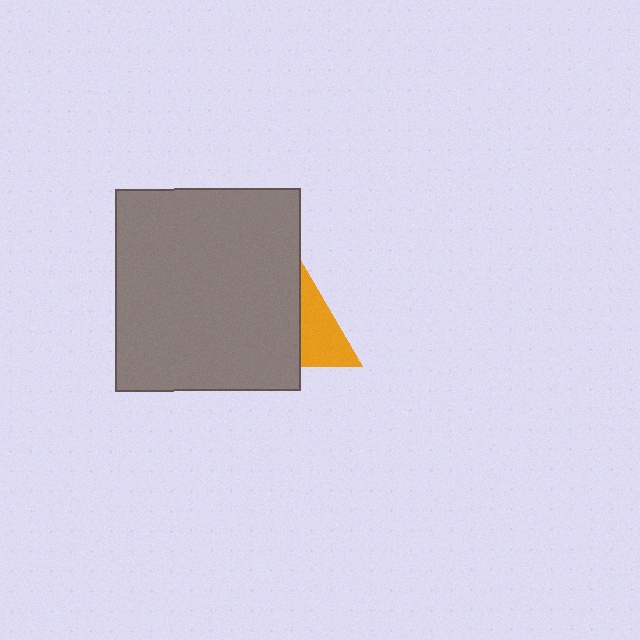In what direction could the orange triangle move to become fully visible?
The orange triangle could move right. That would shift it out from behind the gray rectangle entirely.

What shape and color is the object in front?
The object in front is a gray rectangle.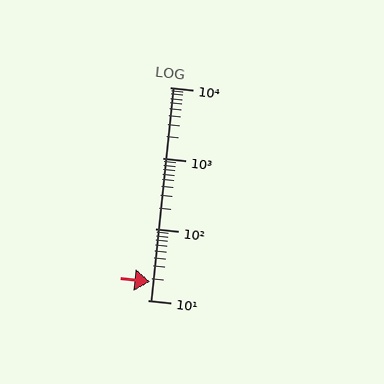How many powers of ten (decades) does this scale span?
The scale spans 3 decades, from 10 to 10000.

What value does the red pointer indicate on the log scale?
The pointer indicates approximately 18.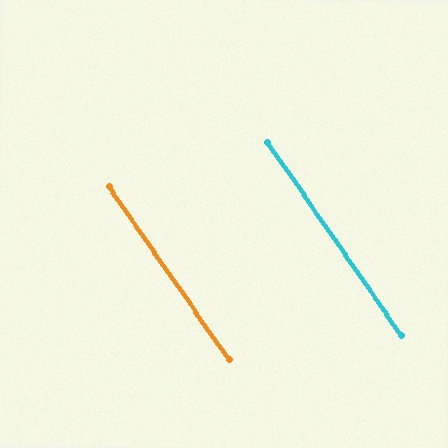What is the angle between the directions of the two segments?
Approximately 0 degrees.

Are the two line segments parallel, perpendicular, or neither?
Parallel — their directions differ by only 0.1°.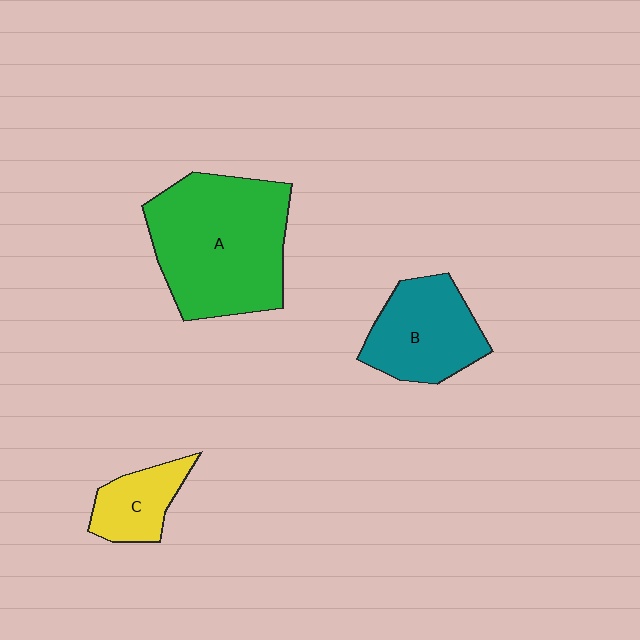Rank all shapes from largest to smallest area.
From largest to smallest: A (green), B (teal), C (yellow).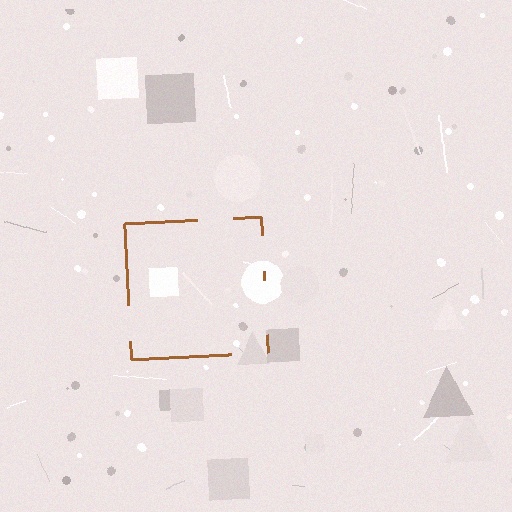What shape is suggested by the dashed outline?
The dashed outline suggests a square.